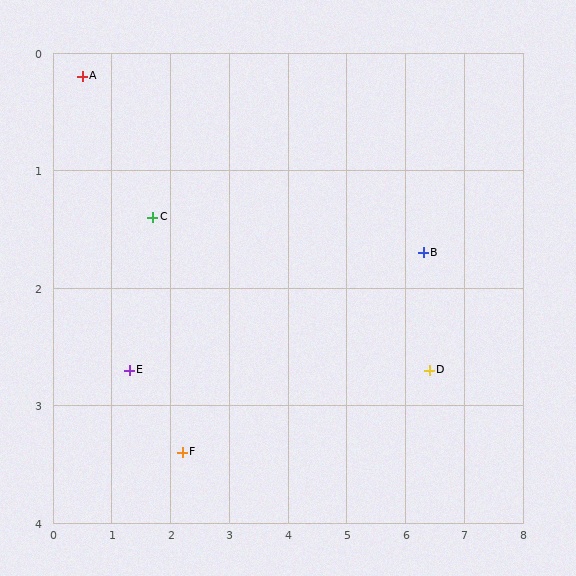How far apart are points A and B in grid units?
Points A and B are about 6.0 grid units apart.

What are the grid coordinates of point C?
Point C is at approximately (1.7, 1.4).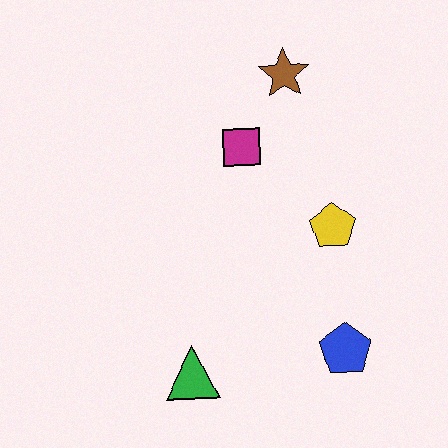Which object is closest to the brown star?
The magenta square is closest to the brown star.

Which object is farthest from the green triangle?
The brown star is farthest from the green triangle.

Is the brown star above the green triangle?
Yes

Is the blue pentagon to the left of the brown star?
No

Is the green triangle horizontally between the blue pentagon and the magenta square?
No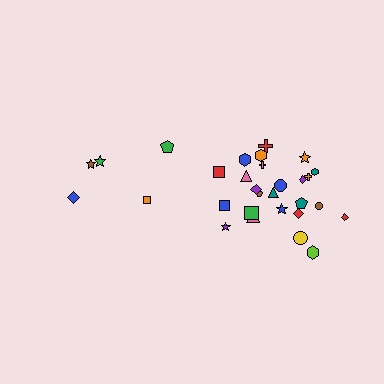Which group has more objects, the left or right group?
The right group.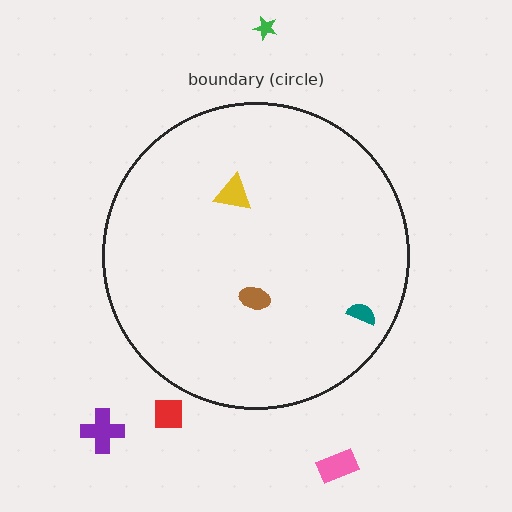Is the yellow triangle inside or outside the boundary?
Inside.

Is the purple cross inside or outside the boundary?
Outside.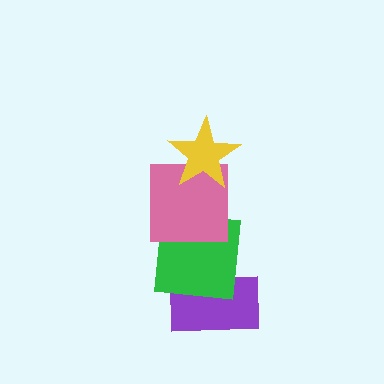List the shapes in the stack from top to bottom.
From top to bottom: the yellow star, the pink square, the green square, the purple rectangle.